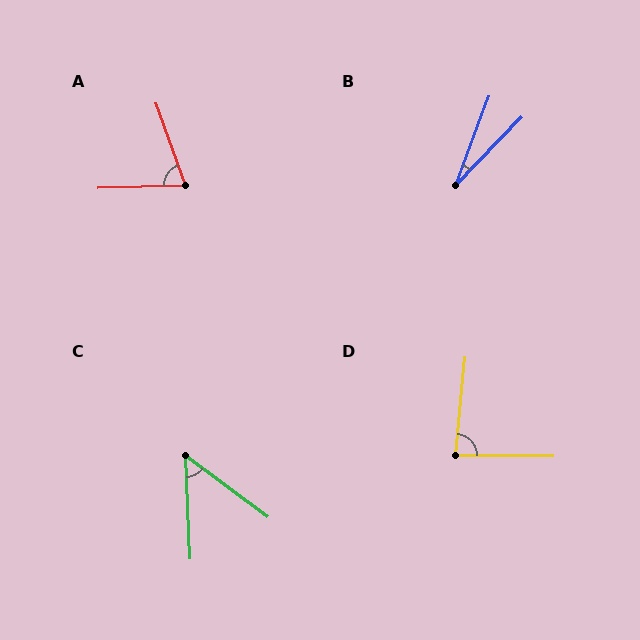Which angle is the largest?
D, at approximately 85 degrees.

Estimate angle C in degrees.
Approximately 51 degrees.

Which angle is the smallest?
B, at approximately 23 degrees.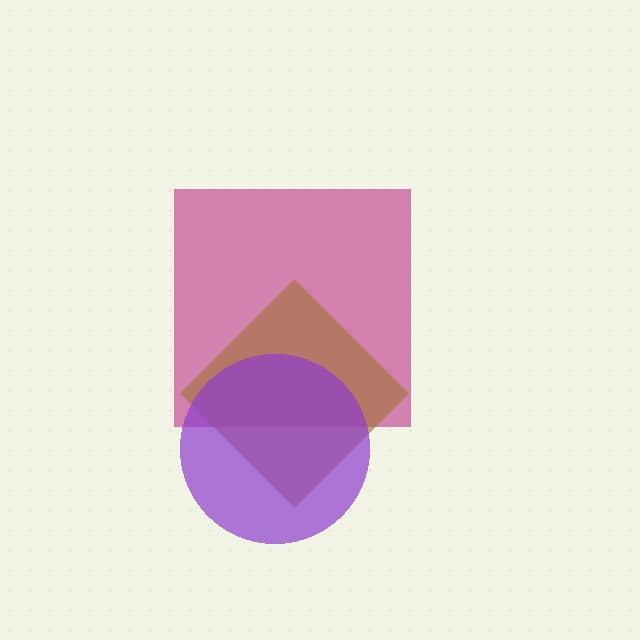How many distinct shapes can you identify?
There are 3 distinct shapes: a magenta square, a brown diamond, a purple circle.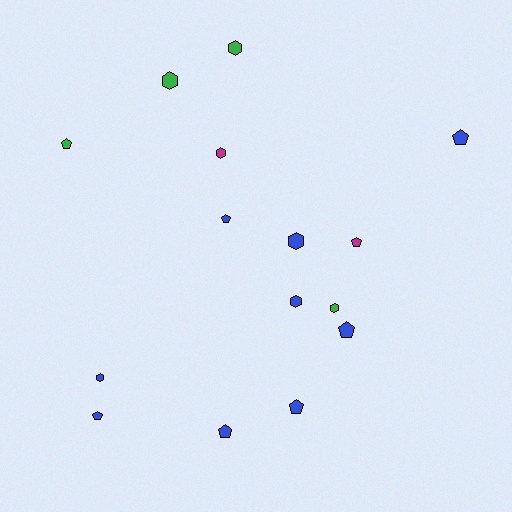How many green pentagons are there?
There is 1 green pentagon.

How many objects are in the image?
There are 15 objects.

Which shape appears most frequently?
Pentagon, with 8 objects.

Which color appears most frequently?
Blue, with 9 objects.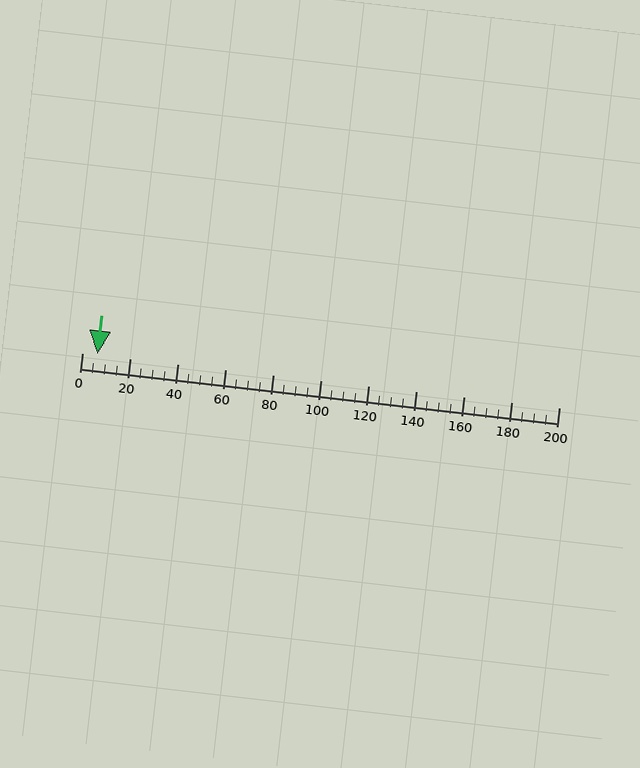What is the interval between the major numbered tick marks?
The major tick marks are spaced 20 units apart.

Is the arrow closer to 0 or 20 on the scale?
The arrow is closer to 0.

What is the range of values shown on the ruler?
The ruler shows values from 0 to 200.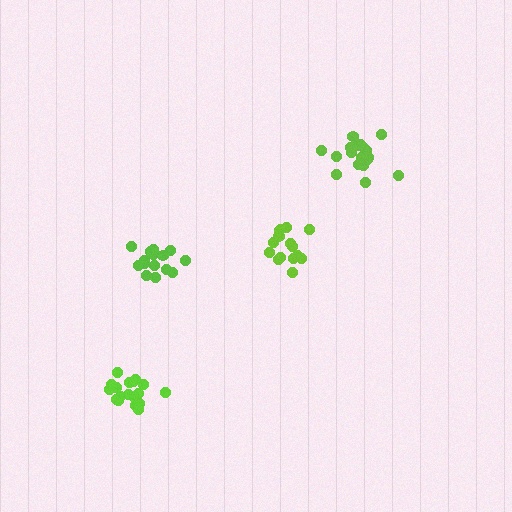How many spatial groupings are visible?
There are 4 spatial groupings.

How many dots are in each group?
Group 1: 20 dots, Group 2: 15 dots, Group 3: 16 dots, Group 4: 19 dots (70 total).